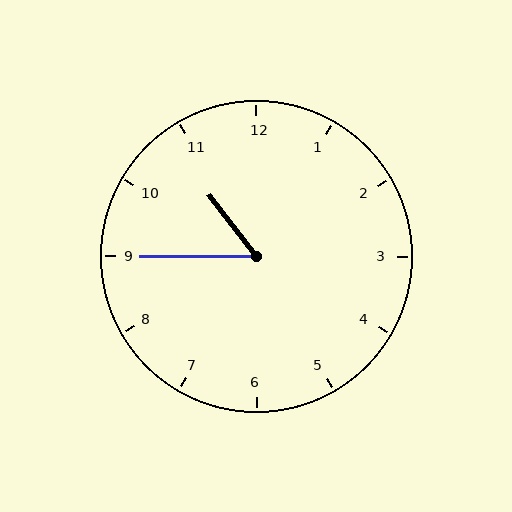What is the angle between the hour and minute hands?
Approximately 52 degrees.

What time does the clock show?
10:45.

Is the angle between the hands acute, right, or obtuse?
It is acute.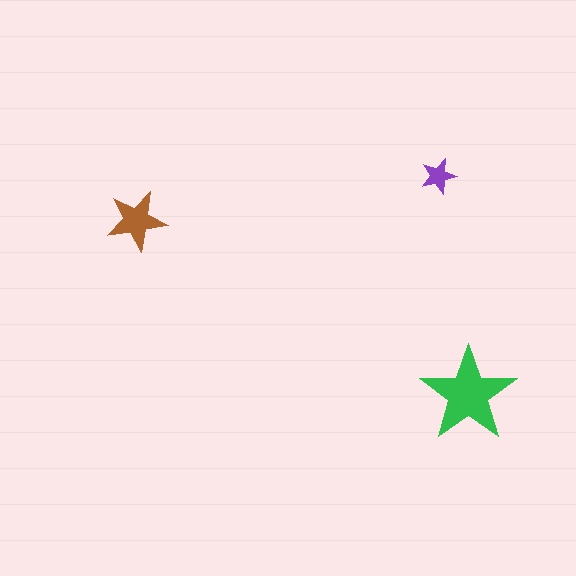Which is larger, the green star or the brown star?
The green one.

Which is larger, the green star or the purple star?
The green one.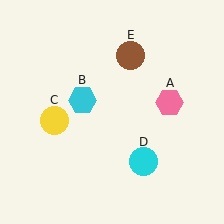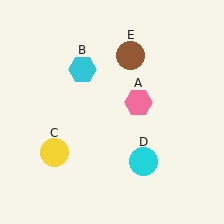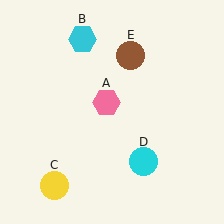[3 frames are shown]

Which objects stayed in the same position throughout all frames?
Cyan circle (object D) and brown circle (object E) remained stationary.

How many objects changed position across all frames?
3 objects changed position: pink hexagon (object A), cyan hexagon (object B), yellow circle (object C).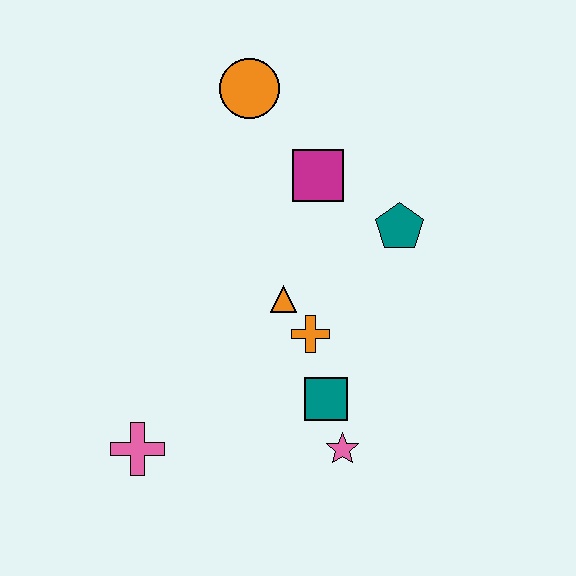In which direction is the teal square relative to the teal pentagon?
The teal square is below the teal pentagon.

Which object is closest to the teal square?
The pink star is closest to the teal square.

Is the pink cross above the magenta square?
No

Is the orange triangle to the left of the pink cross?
No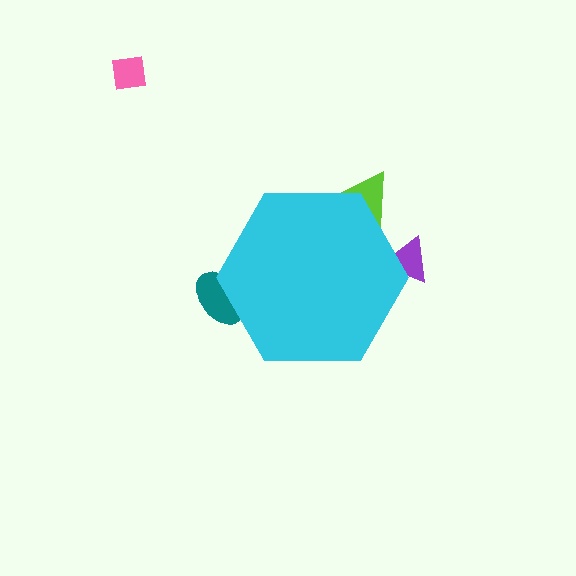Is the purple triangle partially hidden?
Yes, the purple triangle is partially hidden behind the cyan hexagon.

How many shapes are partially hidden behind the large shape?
3 shapes are partially hidden.